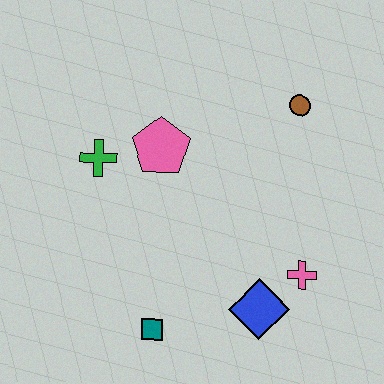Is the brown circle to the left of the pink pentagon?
No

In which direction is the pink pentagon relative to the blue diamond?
The pink pentagon is above the blue diamond.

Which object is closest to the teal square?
The blue diamond is closest to the teal square.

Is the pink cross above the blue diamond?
Yes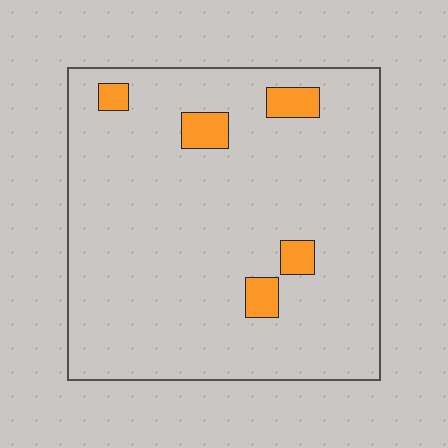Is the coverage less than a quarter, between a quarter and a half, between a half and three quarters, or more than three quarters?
Less than a quarter.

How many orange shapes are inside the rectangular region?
5.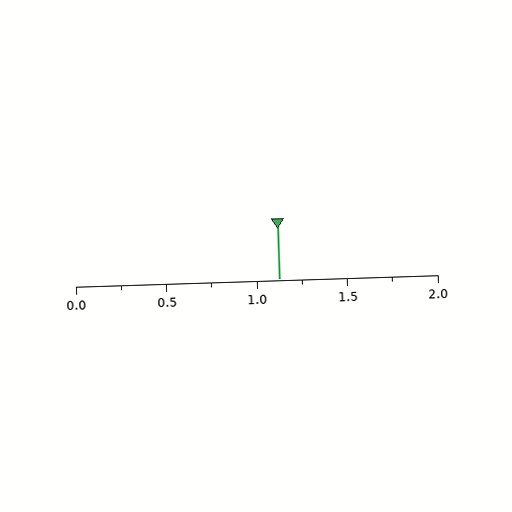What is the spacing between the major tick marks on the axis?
The major ticks are spaced 0.5 apart.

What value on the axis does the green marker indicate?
The marker indicates approximately 1.12.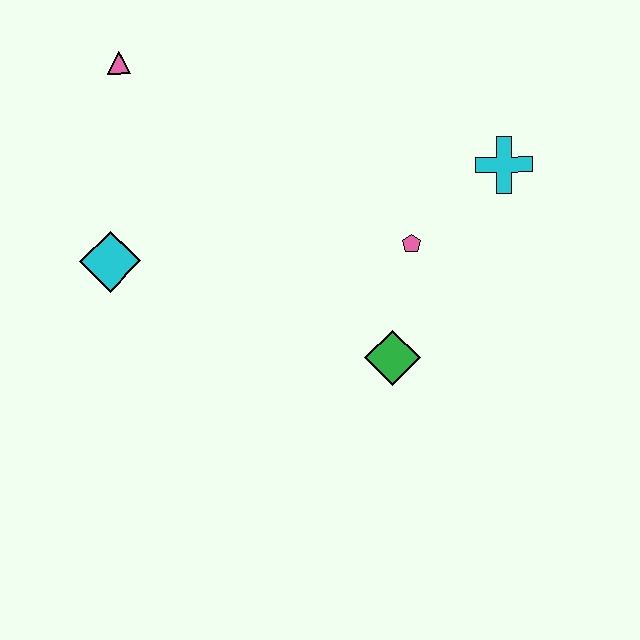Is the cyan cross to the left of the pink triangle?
No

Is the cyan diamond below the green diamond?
No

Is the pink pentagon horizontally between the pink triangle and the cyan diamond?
No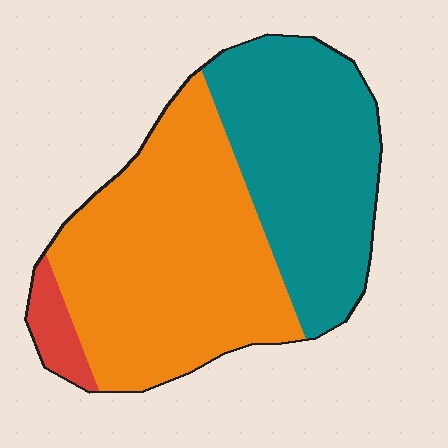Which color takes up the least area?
Red, at roughly 5%.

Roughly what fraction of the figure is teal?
Teal takes up about two fifths (2/5) of the figure.